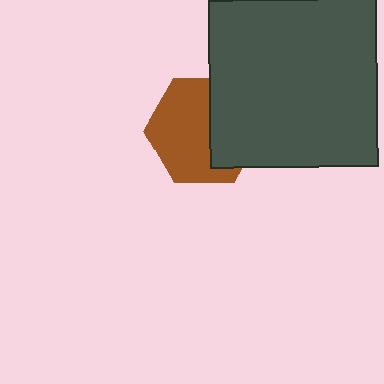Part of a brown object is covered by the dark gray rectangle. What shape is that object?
It is a hexagon.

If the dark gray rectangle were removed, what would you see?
You would see the complete brown hexagon.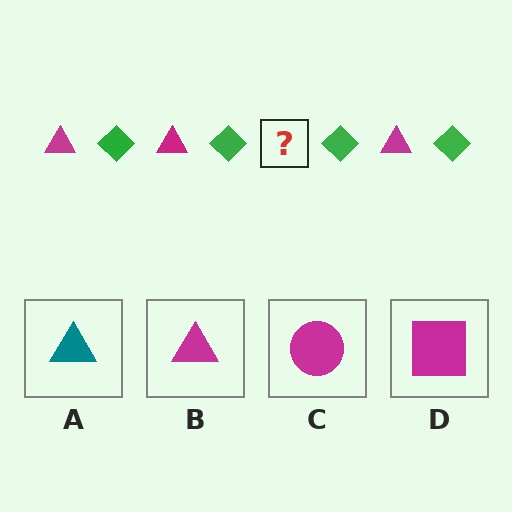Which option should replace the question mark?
Option B.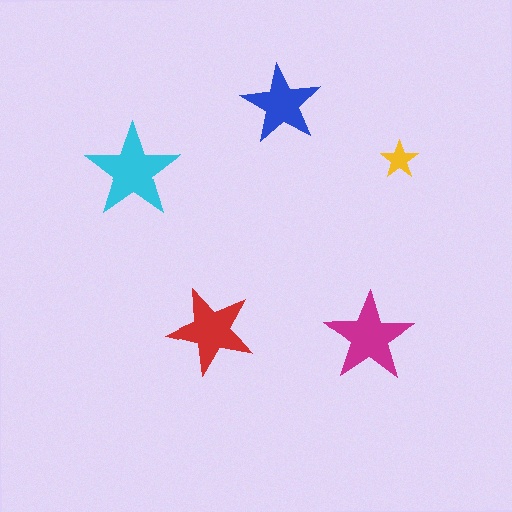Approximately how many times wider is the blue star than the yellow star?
About 2 times wider.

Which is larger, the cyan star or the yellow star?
The cyan one.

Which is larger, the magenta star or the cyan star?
The cyan one.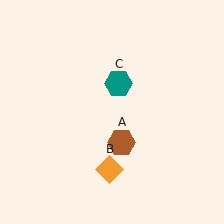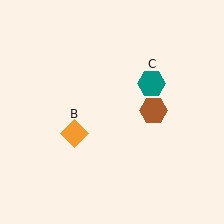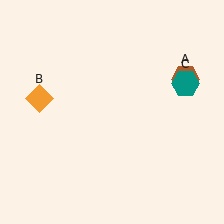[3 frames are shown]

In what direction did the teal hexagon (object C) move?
The teal hexagon (object C) moved right.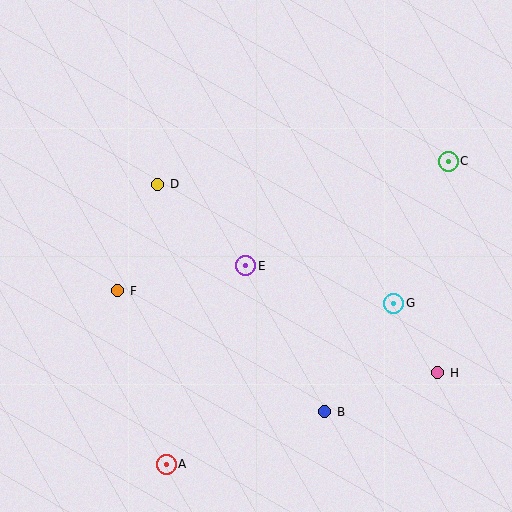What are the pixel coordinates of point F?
Point F is at (118, 291).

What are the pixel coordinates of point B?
Point B is at (325, 412).